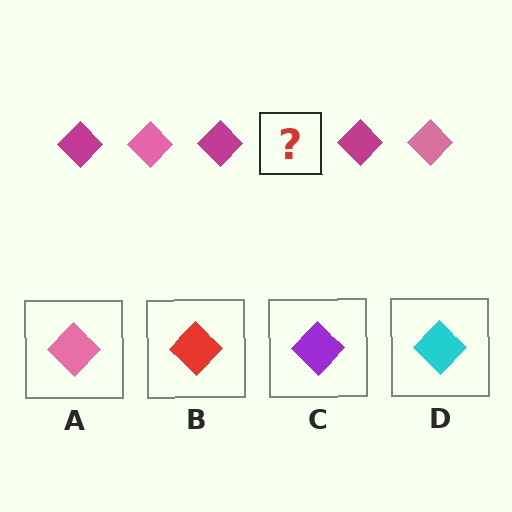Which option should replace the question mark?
Option A.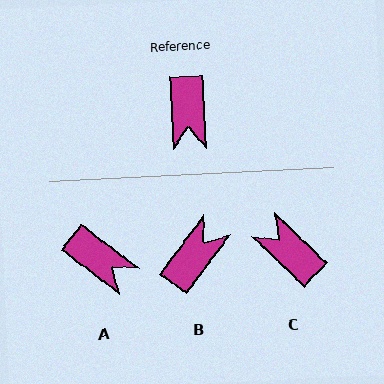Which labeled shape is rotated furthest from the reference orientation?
B, about 141 degrees away.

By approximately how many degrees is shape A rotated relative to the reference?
Approximately 51 degrees counter-clockwise.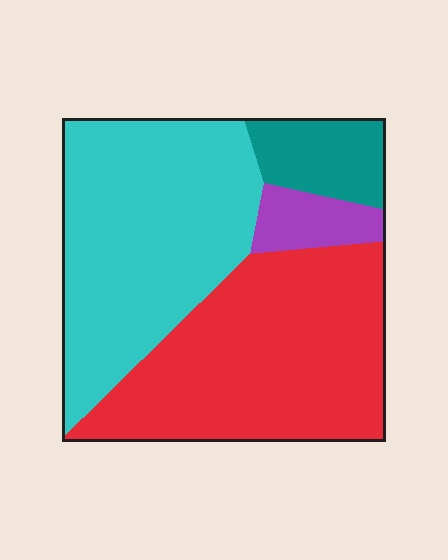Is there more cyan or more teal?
Cyan.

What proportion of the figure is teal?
Teal takes up about one tenth (1/10) of the figure.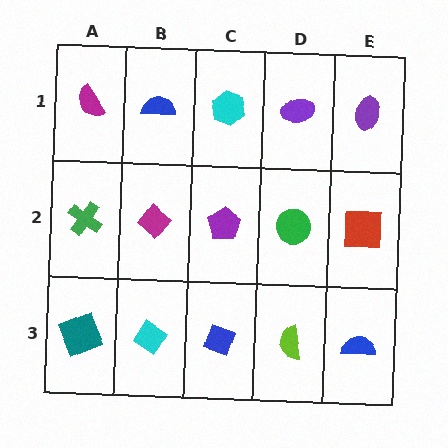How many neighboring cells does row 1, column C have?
3.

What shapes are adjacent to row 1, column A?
A green cross (row 2, column A), a blue semicircle (row 1, column B).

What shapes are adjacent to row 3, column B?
A magenta diamond (row 2, column B), a teal square (row 3, column A), a blue diamond (row 3, column C).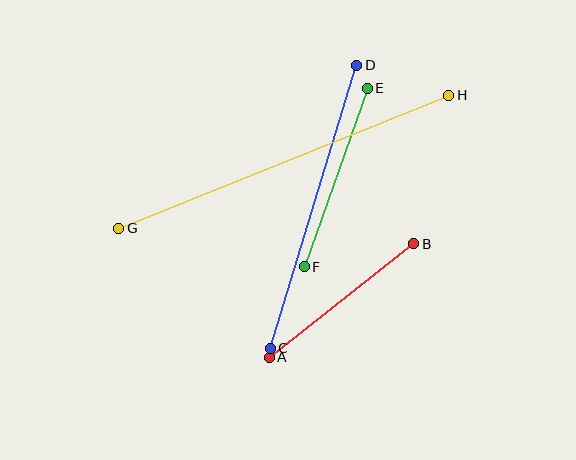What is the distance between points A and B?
The distance is approximately 184 pixels.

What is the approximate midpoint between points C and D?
The midpoint is at approximately (313, 207) pixels.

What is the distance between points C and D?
The distance is approximately 296 pixels.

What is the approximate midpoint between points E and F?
The midpoint is at approximately (336, 177) pixels.